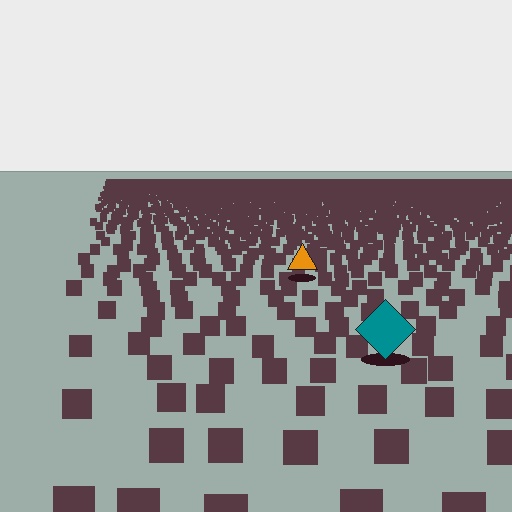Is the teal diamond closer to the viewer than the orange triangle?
Yes. The teal diamond is closer — you can tell from the texture gradient: the ground texture is coarser near it.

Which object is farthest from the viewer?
The orange triangle is farthest from the viewer. It appears smaller and the ground texture around it is denser.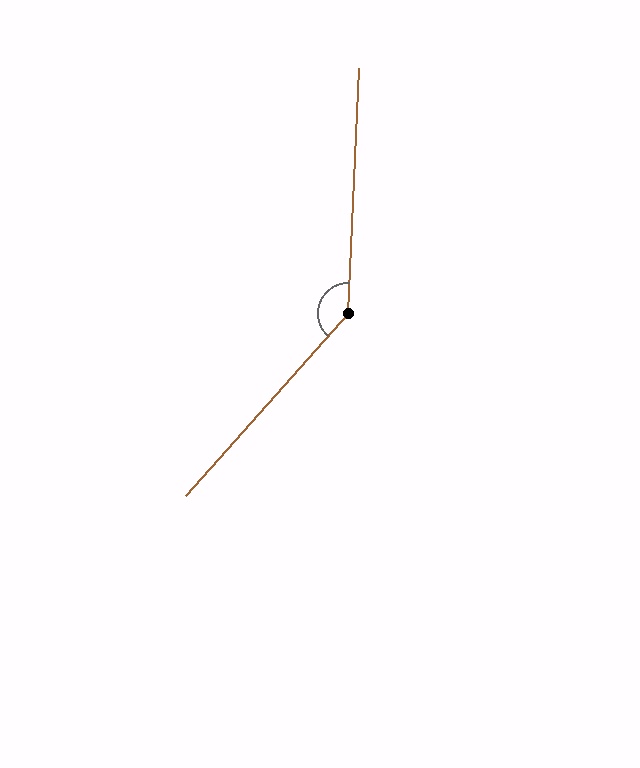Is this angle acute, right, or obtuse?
It is obtuse.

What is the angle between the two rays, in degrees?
Approximately 141 degrees.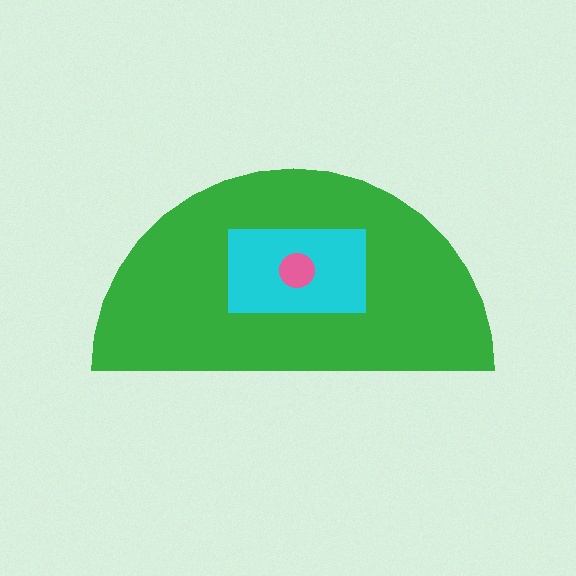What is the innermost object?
The pink circle.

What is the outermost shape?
The green semicircle.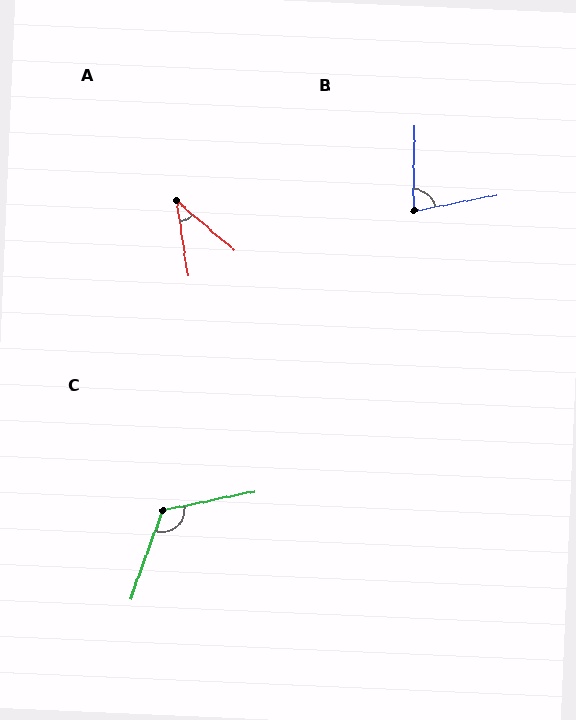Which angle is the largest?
C, at approximately 121 degrees.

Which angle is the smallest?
A, at approximately 41 degrees.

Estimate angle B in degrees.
Approximately 79 degrees.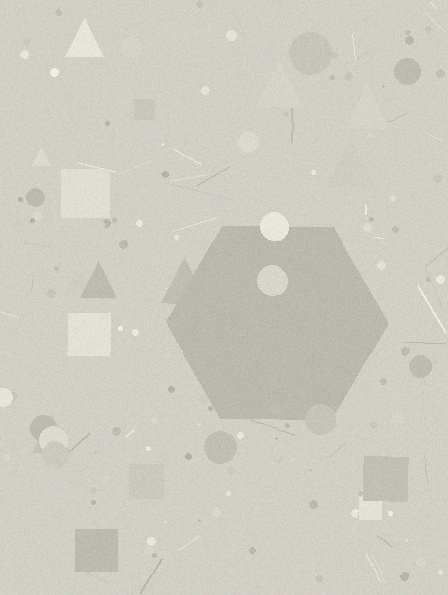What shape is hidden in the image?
A hexagon is hidden in the image.